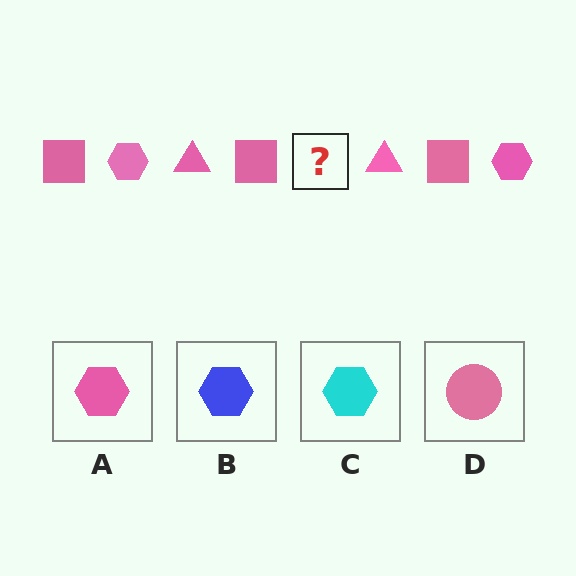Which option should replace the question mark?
Option A.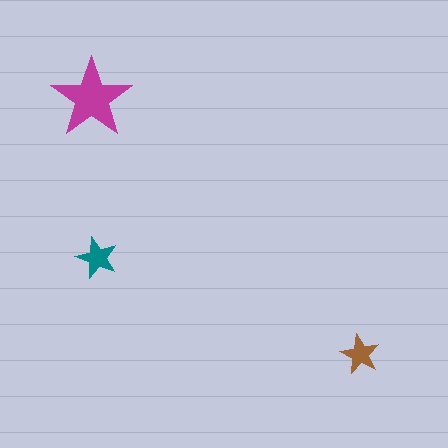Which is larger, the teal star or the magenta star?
The magenta one.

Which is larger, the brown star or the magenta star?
The magenta one.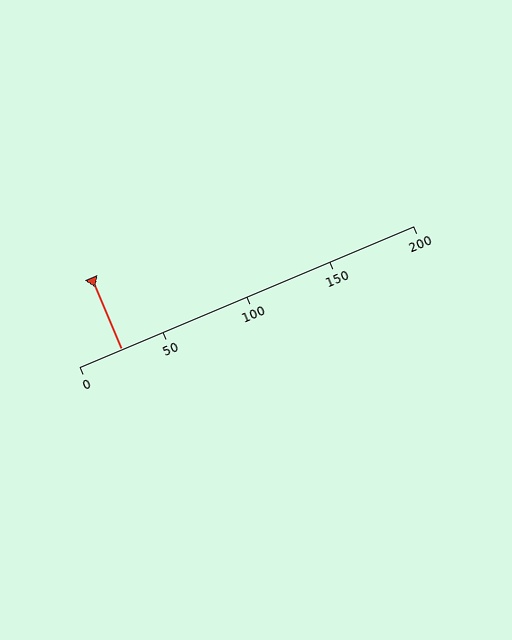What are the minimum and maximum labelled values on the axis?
The axis runs from 0 to 200.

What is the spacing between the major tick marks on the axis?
The major ticks are spaced 50 apart.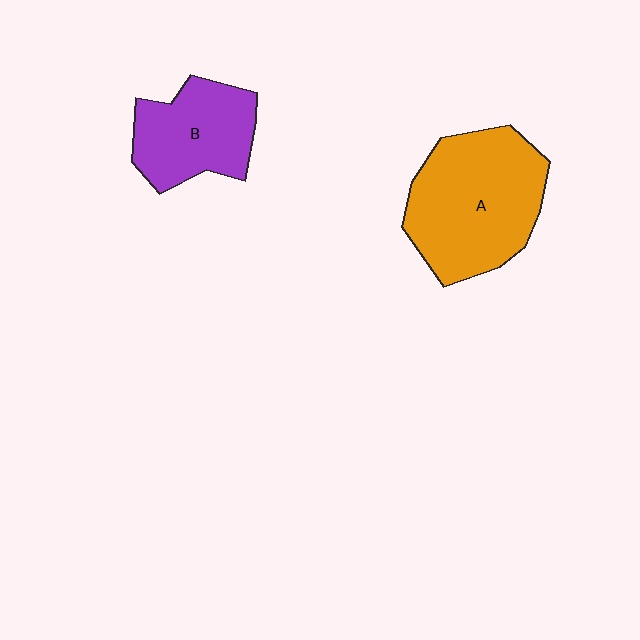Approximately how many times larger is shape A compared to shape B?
Approximately 1.6 times.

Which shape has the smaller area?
Shape B (purple).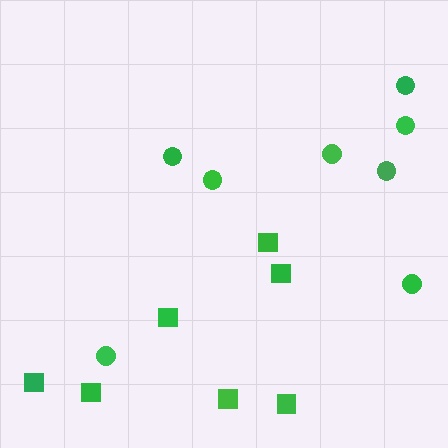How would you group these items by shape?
There are 2 groups: one group of squares (7) and one group of circles (8).